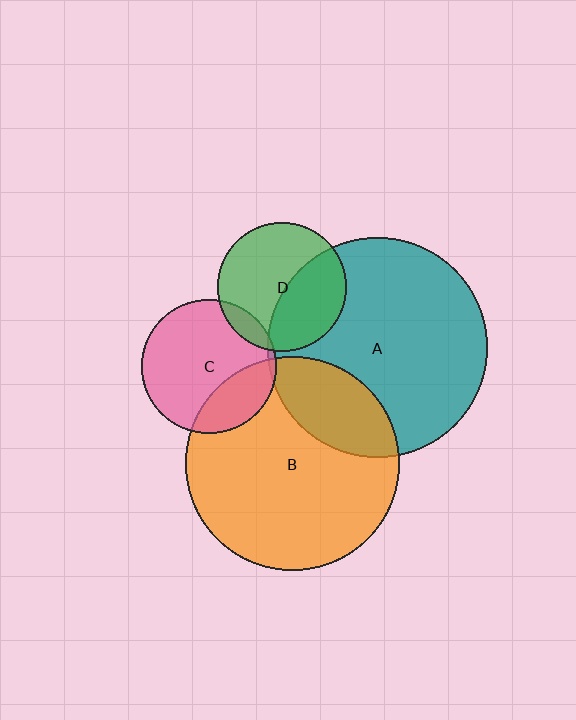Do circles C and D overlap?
Yes.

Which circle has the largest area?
Circle A (teal).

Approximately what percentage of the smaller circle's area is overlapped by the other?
Approximately 10%.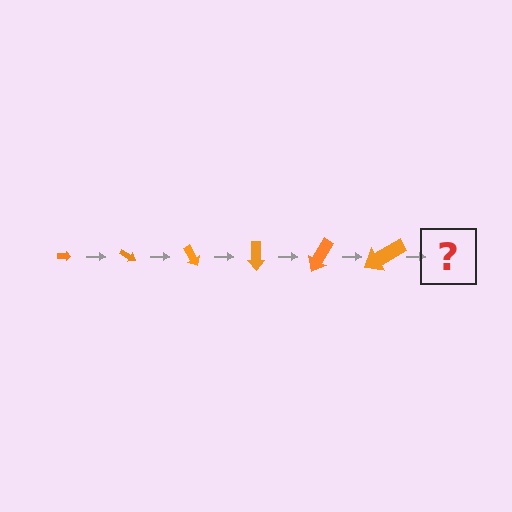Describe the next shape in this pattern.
It should be an arrow, larger than the previous one and rotated 180 degrees from the start.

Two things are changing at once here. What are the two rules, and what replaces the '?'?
The two rules are that the arrow grows larger each step and it rotates 30 degrees each step. The '?' should be an arrow, larger than the previous one and rotated 180 degrees from the start.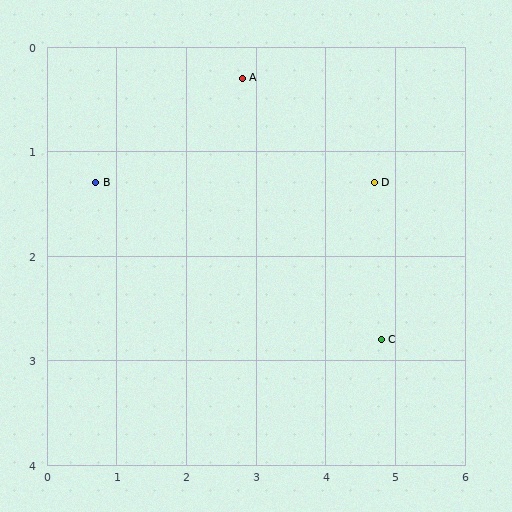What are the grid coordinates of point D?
Point D is at approximately (4.7, 1.3).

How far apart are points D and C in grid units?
Points D and C are about 1.5 grid units apart.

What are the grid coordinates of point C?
Point C is at approximately (4.8, 2.8).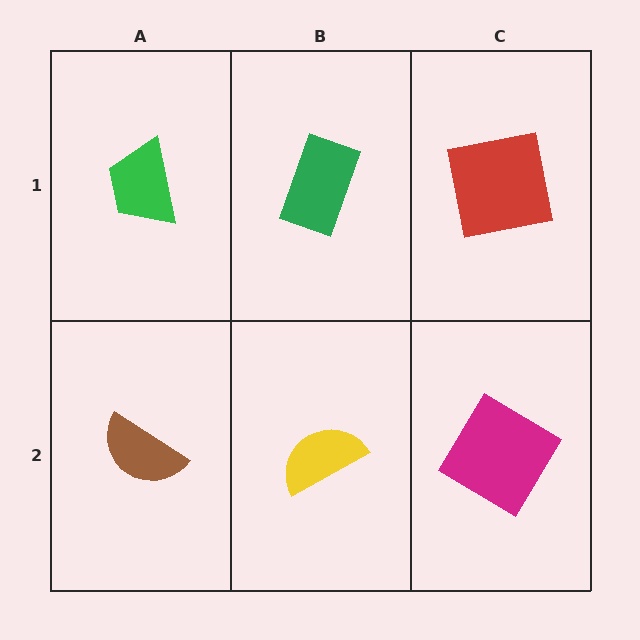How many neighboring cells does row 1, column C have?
2.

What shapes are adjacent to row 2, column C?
A red square (row 1, column C), a yellow semicircle (row 2, column B).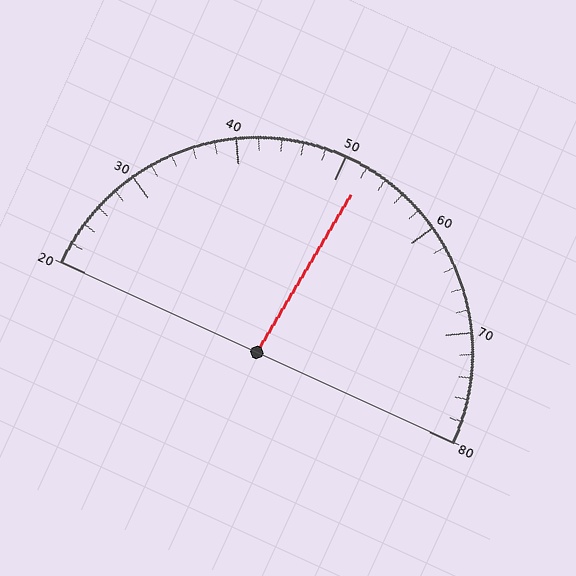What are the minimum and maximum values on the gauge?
The gauge ranges from 20 to 80.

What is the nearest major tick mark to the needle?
The nearest major tick mark is 50.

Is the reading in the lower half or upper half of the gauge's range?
The reading is in the upper half of the range (20 to 80).